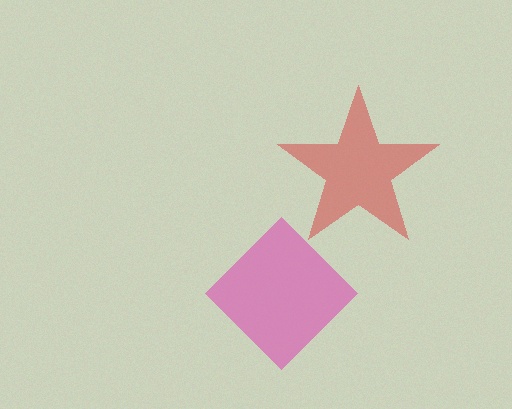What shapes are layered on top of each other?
The layered shapes are: a red star, a pink diamond.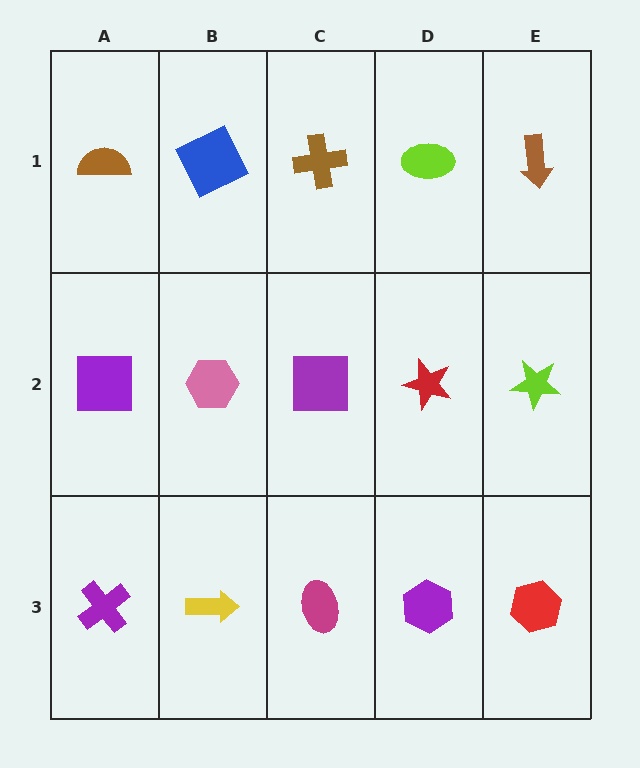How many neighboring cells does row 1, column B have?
3.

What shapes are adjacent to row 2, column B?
A blue square (row 1, column B), a yellow arrow (row 3, column B), a purple square (row 2, column A), a purple square (row 2, column C).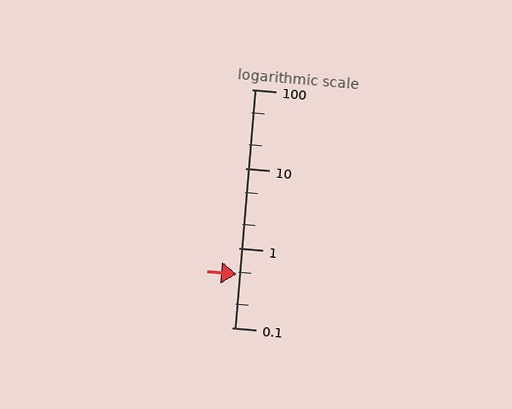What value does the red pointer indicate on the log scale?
The pointer indicates approximately 0.47.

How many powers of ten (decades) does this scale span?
The scale spans 3 decades, from 0.1 to 100.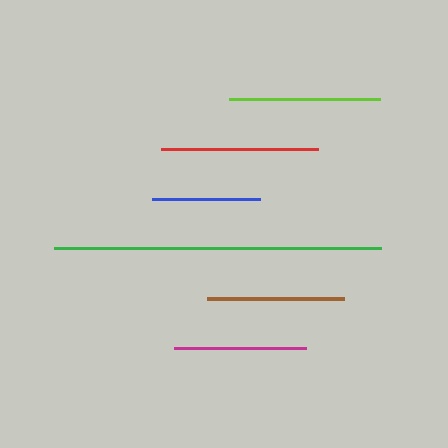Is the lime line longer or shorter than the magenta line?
The lime line is longer than the magenta line.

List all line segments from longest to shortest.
From longest to shortest: green, red, lime, brown, magenta, blue.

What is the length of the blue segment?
The blue segment is approximately 108 pixels long.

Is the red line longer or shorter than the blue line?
The red line is longer than the blue line.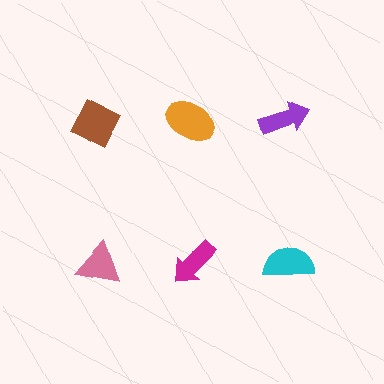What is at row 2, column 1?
A pink triangle.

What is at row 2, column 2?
A magenta arrow.